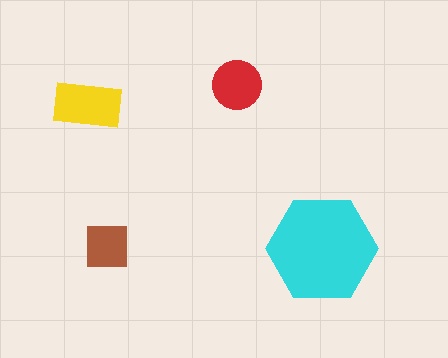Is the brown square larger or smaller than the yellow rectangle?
Smaller.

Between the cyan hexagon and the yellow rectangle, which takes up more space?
The cyan hexagon.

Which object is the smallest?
The brown square.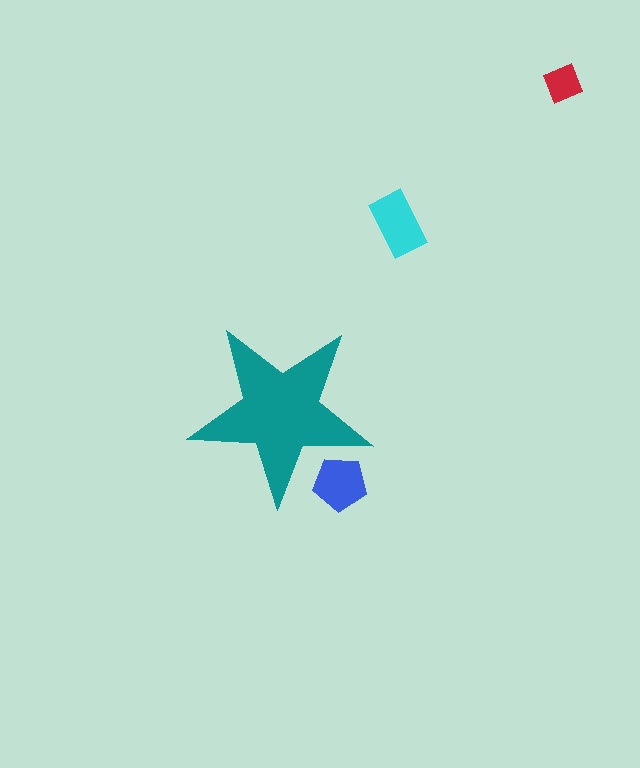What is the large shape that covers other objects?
A teal star.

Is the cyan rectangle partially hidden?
No, the cyan rectangle is fully visible.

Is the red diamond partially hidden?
No, the red diamond is fully visible.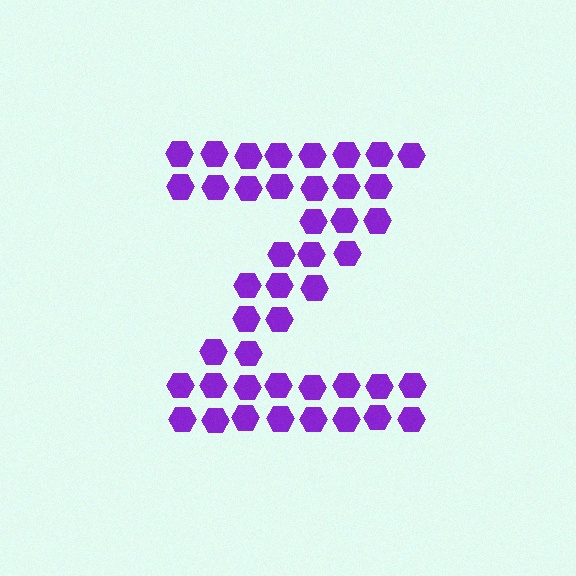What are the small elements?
The small elements are hexagons.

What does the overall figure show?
The overall figure shows the letter Z.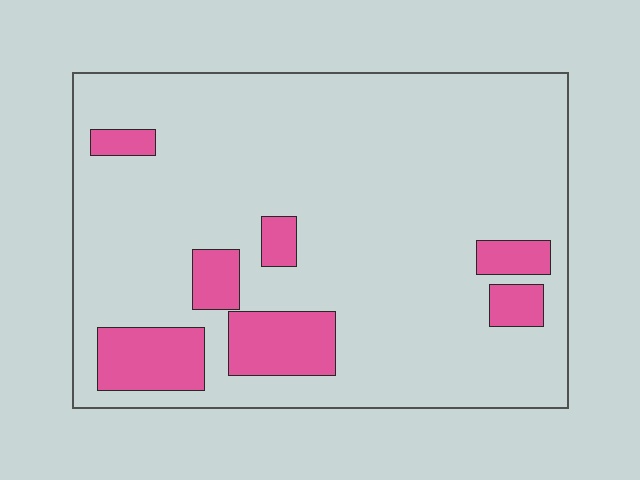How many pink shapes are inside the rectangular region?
7.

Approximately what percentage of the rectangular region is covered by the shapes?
Approximately 15%.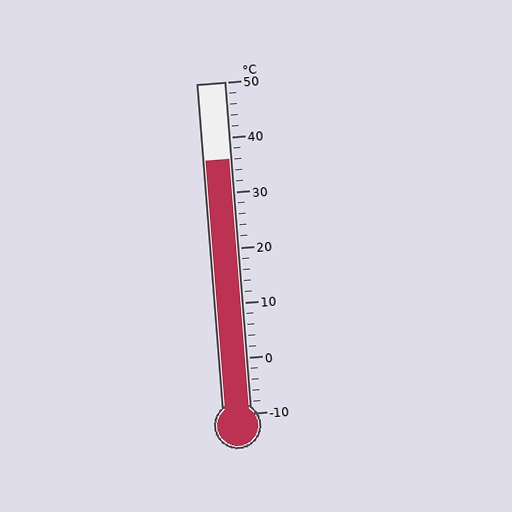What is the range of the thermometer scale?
The thermometer scale ranges from -10°C to 50°C.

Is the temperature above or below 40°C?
The temperature is below 40°C.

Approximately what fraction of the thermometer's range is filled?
The thermometer is filled to approximately 75% of its range.